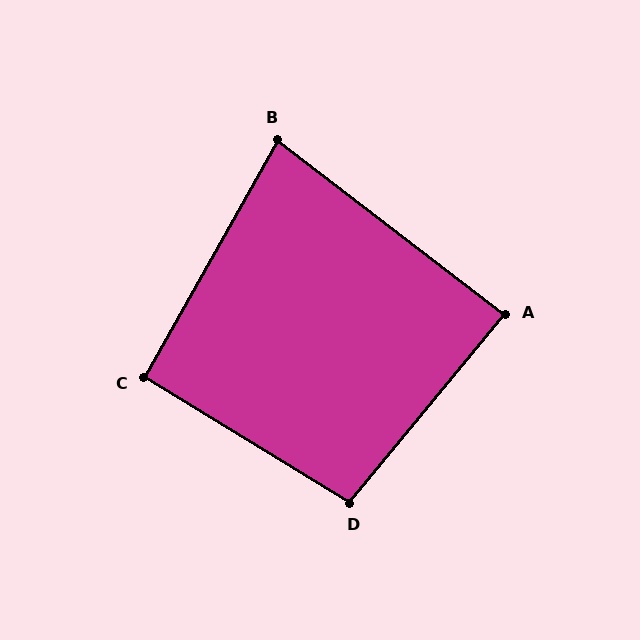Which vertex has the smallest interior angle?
B, at approximately 82 degrees.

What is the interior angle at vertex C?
Approximately 92 degrees (approximately right).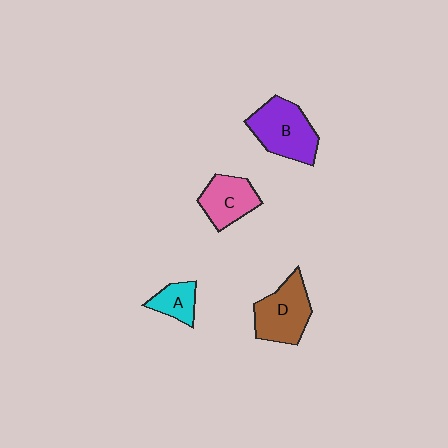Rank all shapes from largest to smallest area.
From largest to smallest: B (purple), D (brown), C (pink), A (cyan).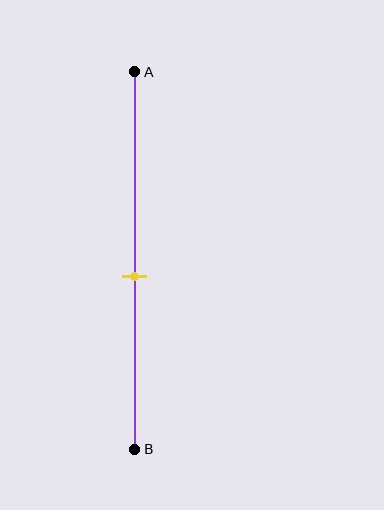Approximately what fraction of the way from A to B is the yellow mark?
The yellow mark is approximately 55% of the way from A to B.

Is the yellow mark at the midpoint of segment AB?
No, the mark is at about 55% from A, not at the 50% midpoint.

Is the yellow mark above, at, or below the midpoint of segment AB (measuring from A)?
The yellow mark is below the midpoint of segment AB.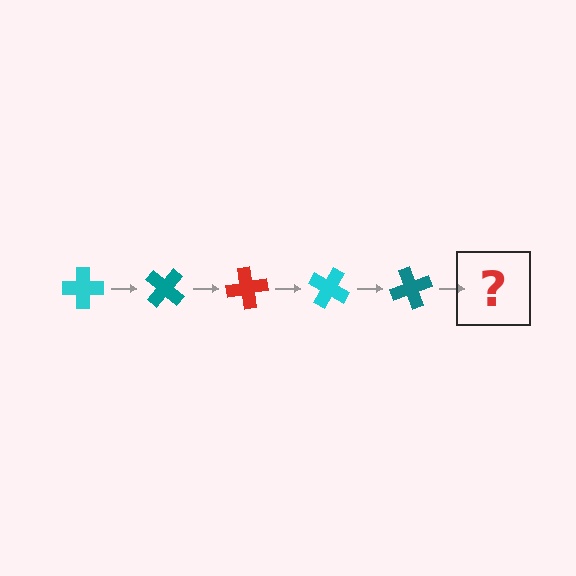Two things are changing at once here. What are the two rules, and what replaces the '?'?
The two rules are that it rotates 40 degrees each step and the color cycles through cyan, teal, and red. The '?' should be a red cross, rotated 200 degrees from the start.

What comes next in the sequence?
The next element should be a red cross, rotated 200 degrees from the start.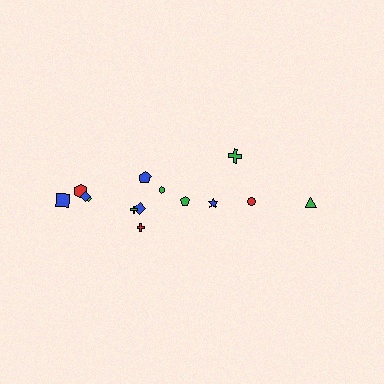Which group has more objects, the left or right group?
The left group.